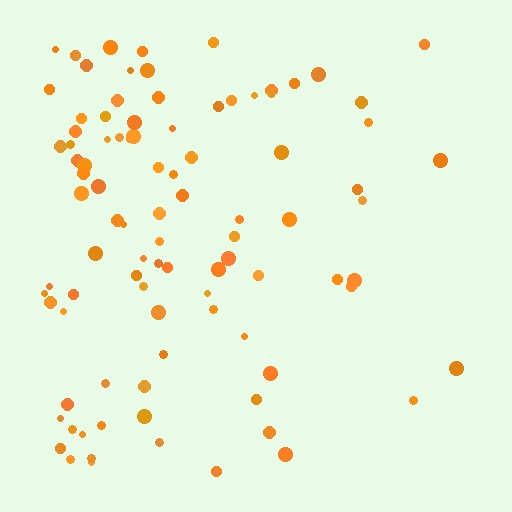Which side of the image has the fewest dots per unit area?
The right.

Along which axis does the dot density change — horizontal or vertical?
Horizontal.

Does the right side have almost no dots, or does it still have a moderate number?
Still a moderate number, just noticeably fewer than the left.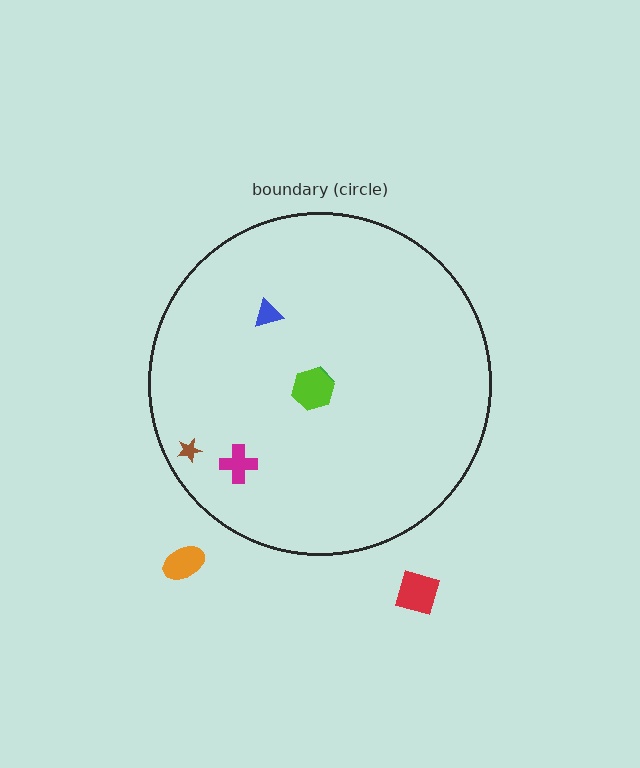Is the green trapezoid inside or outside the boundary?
Inside.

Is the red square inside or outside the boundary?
Outside.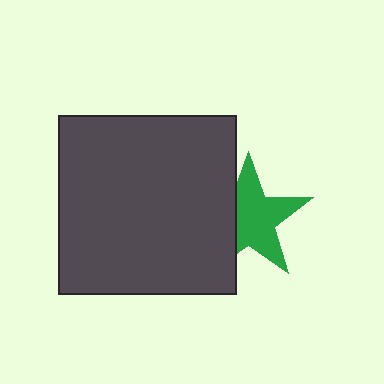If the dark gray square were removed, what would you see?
You would see the complete green star.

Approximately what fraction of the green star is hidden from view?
Roughly 33% of the green star is hidden behind the dark gray square.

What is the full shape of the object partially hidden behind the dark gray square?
The partially hidden object is a green star.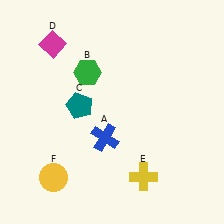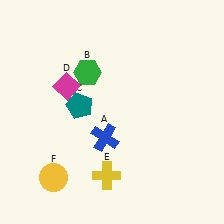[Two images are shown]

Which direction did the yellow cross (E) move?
The yellow cross (E) moved left.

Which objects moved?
The objects that moved are: the magenta diamond (D), the yellow cross (E).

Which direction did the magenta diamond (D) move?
The magenta diamond (D) moved down.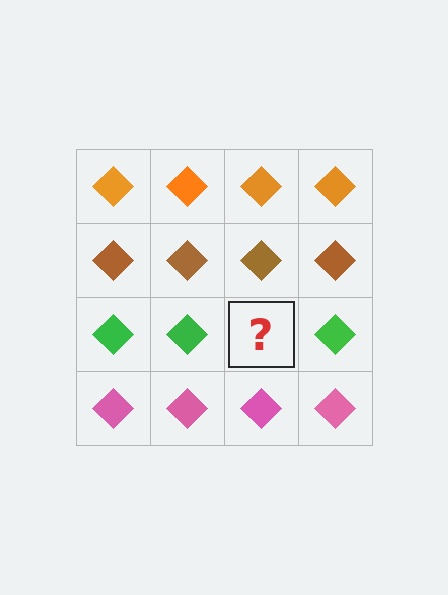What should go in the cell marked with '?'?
The missing cell should contain a green diamond.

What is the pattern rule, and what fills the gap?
The rule is that each row has a consistent color. The gap should be filled with a green diamond.